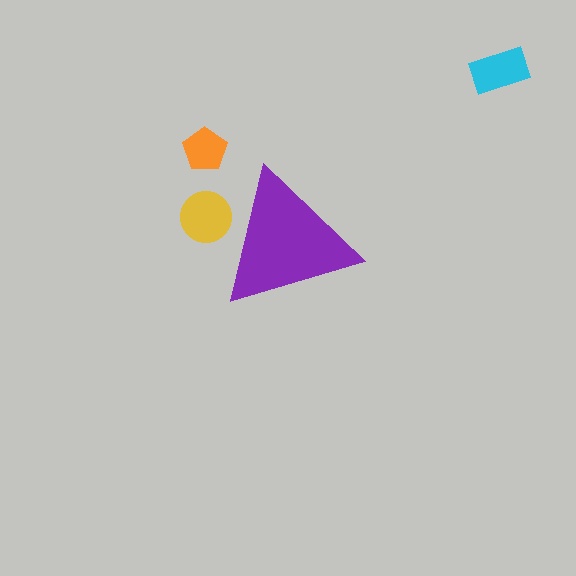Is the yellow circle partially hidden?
Yes, the yellow circle is partially hidden behind the purple triangle.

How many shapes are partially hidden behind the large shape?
1 shape is partially hidden.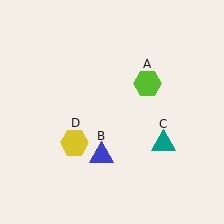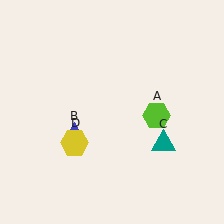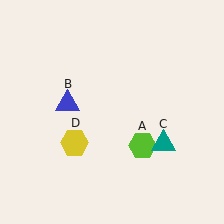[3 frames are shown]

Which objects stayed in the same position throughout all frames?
Teal triangle (object C) and yellow hexagon (object D) remained stationary.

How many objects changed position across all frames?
2 objects changed position: lime hexagon (object A), blue triangle (object B).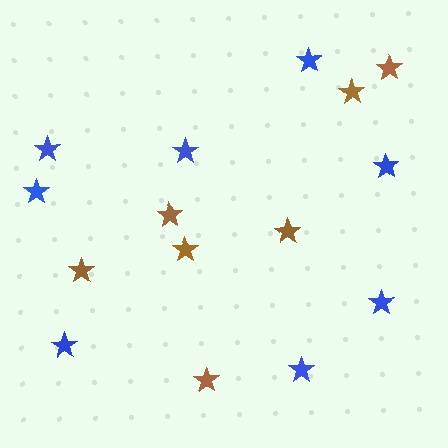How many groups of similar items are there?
There are 2 groups: one group of brown stars (7) and one group of blue stars (8).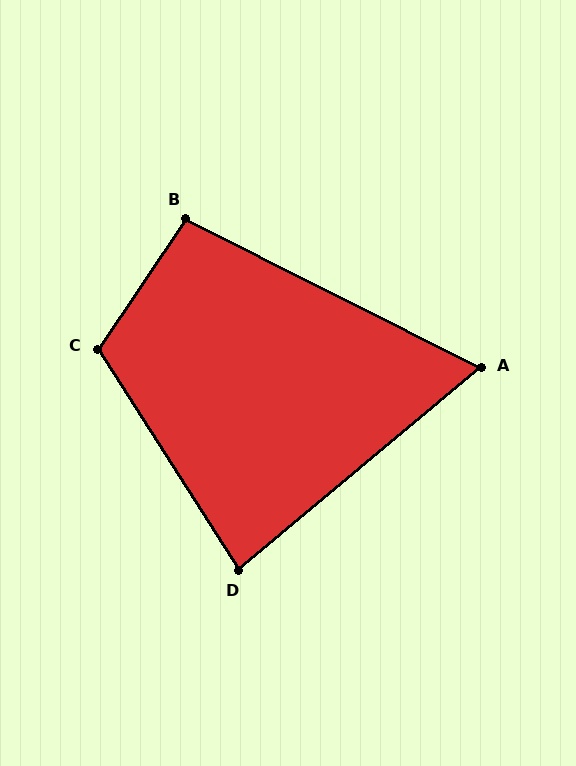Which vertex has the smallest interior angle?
A, at approximately 67 degrees.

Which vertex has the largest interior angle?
C, at approximately 113 degrees.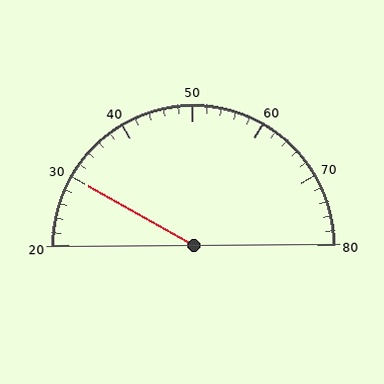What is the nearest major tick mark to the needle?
The nearest major tick mark is 30.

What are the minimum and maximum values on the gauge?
The gauge ranges from 20 to 80.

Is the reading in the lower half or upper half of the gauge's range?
The reading is in the lower half of the range (20 to 80).